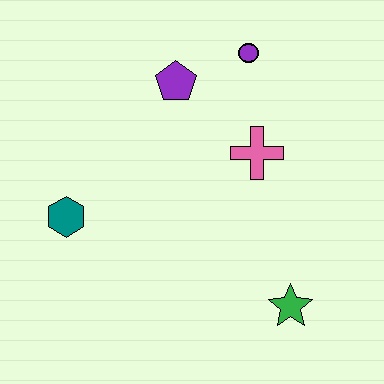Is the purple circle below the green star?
No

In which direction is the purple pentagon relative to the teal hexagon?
The purple pentagon is above the teal hexagon.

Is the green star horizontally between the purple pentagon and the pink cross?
No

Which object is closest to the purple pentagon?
The purple circle is closest to the purple pentagon.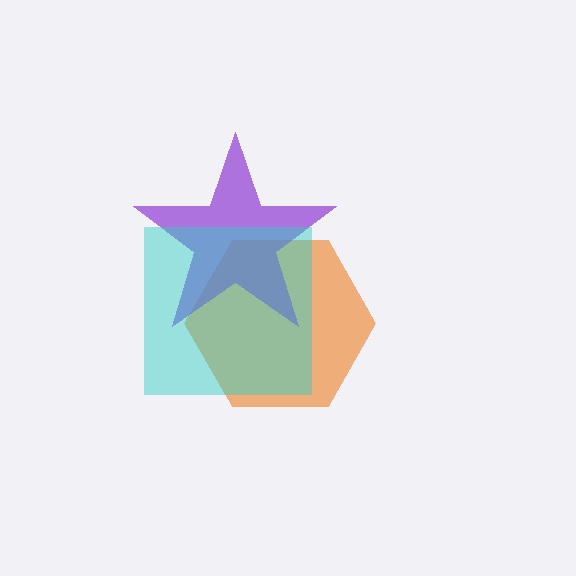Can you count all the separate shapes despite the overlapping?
Yes, there are 3 separate shapes.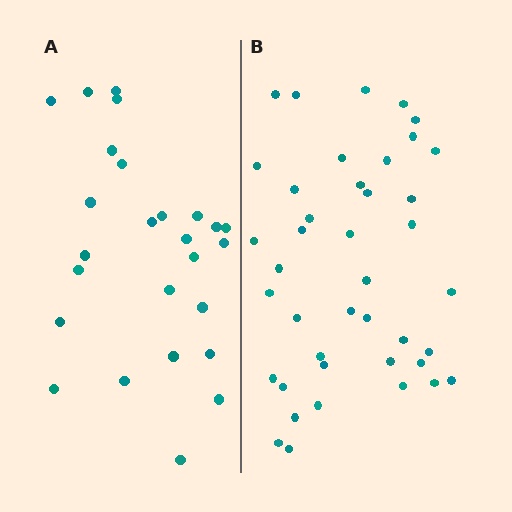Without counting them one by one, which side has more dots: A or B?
Region B (the right region) has more dots.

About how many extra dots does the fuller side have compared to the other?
Region B has approximately 15 more dots than region A.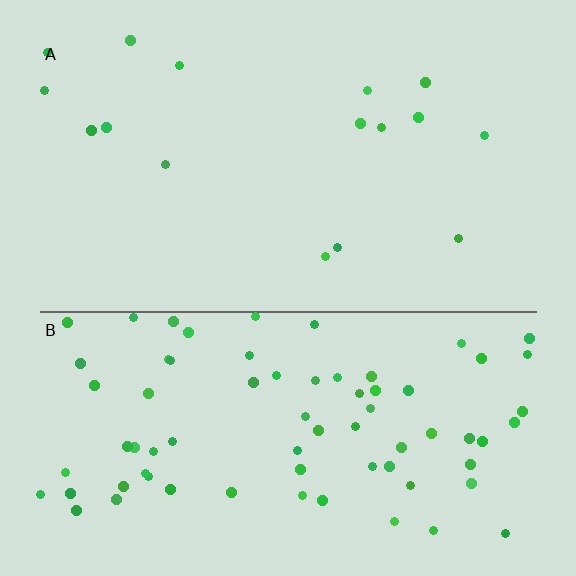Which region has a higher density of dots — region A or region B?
B (the bottom).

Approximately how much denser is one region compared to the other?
Approximately 4.5× — region B over region A.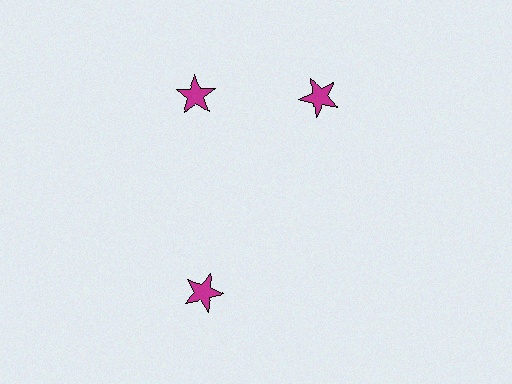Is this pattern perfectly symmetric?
No. The 3 magenta stars are arranged in a ring, but one element near the 3 o'clock position is rotated out of alignment along the ring, breaking the 3-fold rotational symmetry.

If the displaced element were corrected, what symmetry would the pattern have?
It would have 3-fold rotational symmetry — the pattern would map onto itself every 120 degrees.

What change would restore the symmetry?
The symmetry would be restored by rotating it back into even spacing with its neighbors so that all 3 stars sit at equal angles and equal distance from the center.